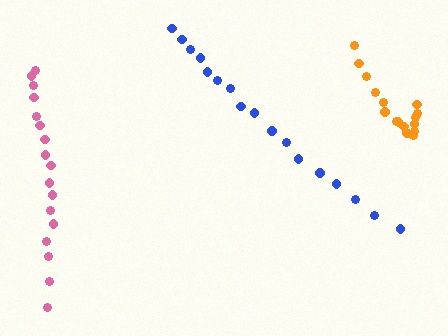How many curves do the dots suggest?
There are 3 distinct paths.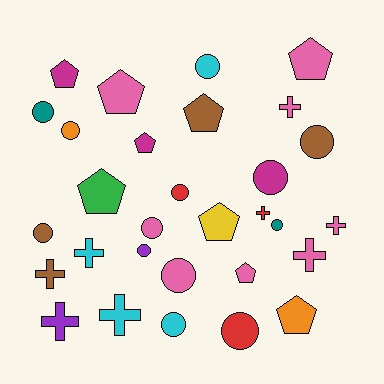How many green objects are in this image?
There is 1 green object.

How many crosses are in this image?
There are 8 crosses.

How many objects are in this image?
There are 30 objects.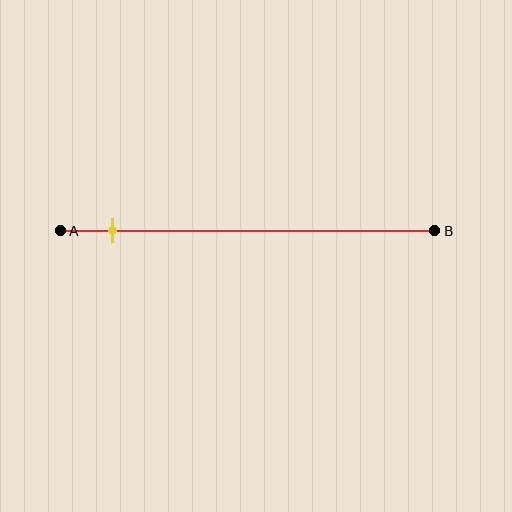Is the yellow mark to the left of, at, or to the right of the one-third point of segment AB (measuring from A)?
The yellow mark is to the left of the one-third point of segment AB.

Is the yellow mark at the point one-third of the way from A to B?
No, the mark is at about 15% from A, not at the 33% one-third point.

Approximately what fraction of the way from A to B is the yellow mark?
The yellow mark is approximately 15% of the way from A to B.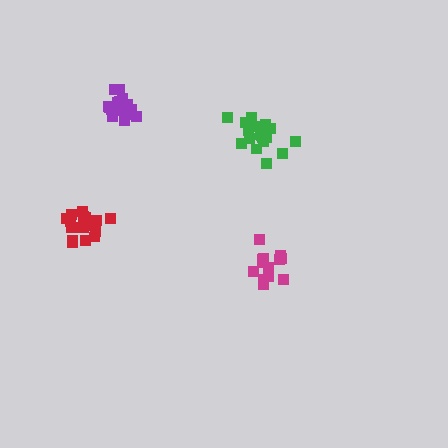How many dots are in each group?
Group 1: 18 dots, Group 2: 14 dots, Group 3: 19 dots, Group 4: 19 dots (70 total).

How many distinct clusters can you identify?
There are 4 distinct clusters.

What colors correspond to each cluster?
The clusters are colored: green, magenta, purple, red.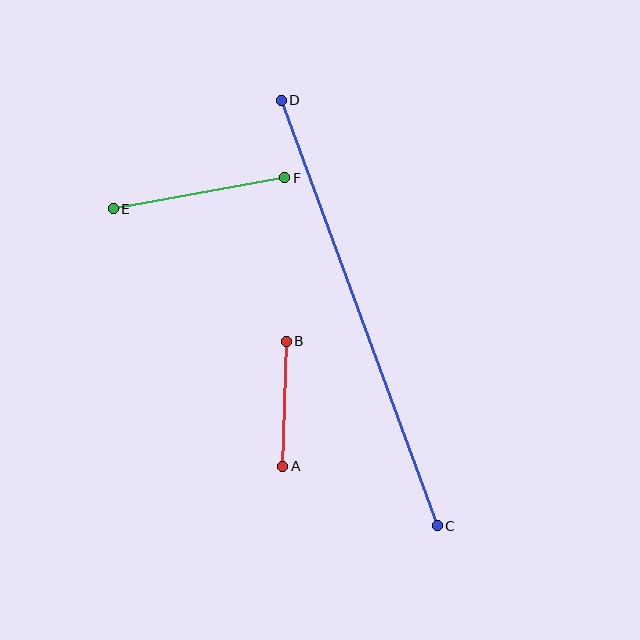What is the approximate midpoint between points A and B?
The midpoint is at approximately (284, 404) pixels.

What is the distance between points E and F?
The distance is approximately 174 pixels.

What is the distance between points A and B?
The distance is approximately 125 pixels.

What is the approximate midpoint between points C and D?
The midpoint is at approximately (359, 313) pixels.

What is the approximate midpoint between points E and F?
The midpoint is at approximately (199, 193) pixels.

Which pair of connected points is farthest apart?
Points C and D are farthest apart.